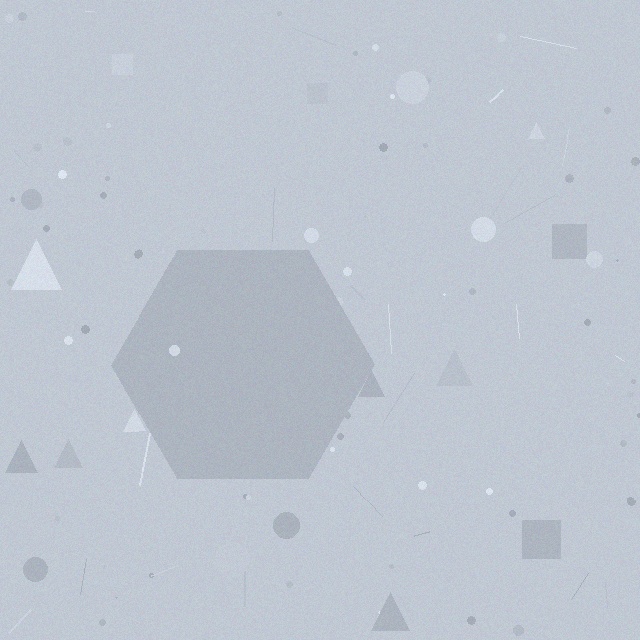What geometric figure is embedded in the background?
A hexagon is embedded in the background.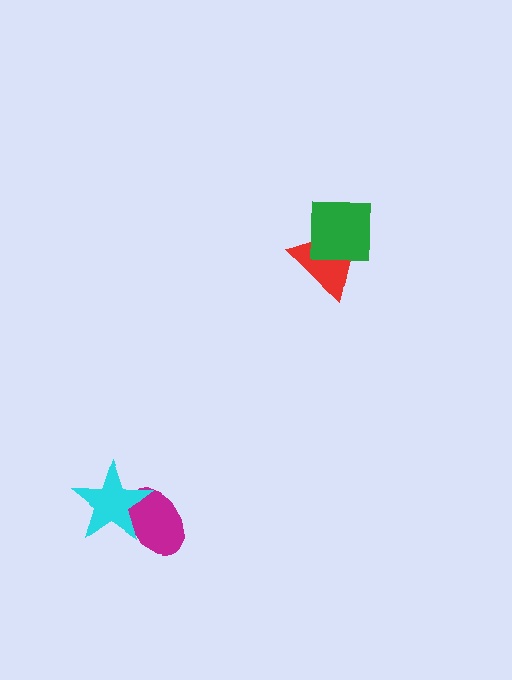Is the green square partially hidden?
No, no other shape covers it.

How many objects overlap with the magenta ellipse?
1 object overlaps with the magenta ellipse.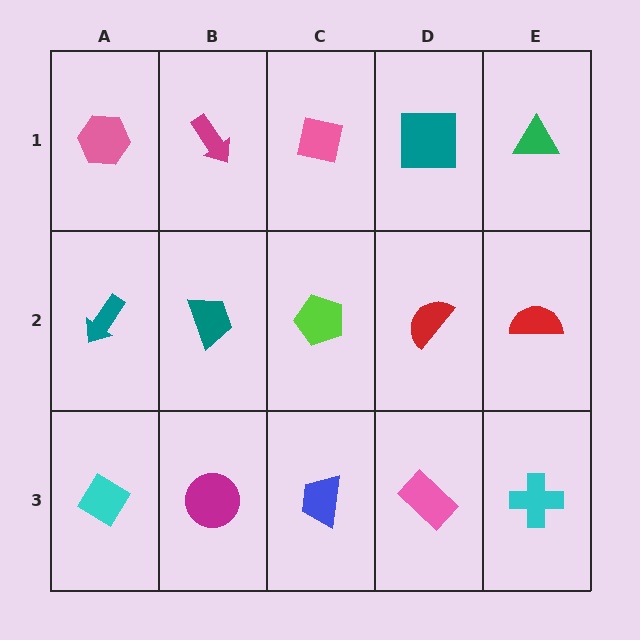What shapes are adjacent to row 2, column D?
A teal square (row 1, column D), a pink rectangle (row 3, column D), a lime pentagon (row 2, column C), a red semicircle (row 2, column E).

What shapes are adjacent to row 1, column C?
A lime pentagon (row 2, column C), a magenta arrow (row 1, column B), a teal square (row 1, column D).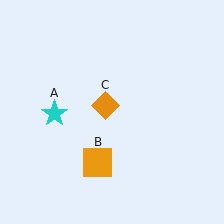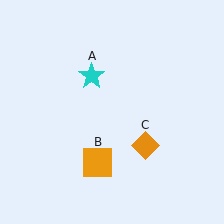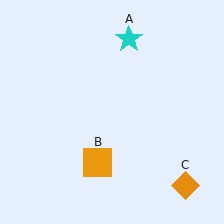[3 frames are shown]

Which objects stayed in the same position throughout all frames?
Orange square (object B) remained stationary.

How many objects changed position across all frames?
2 objects changed position: cyan star (object A), orange diamond (object C).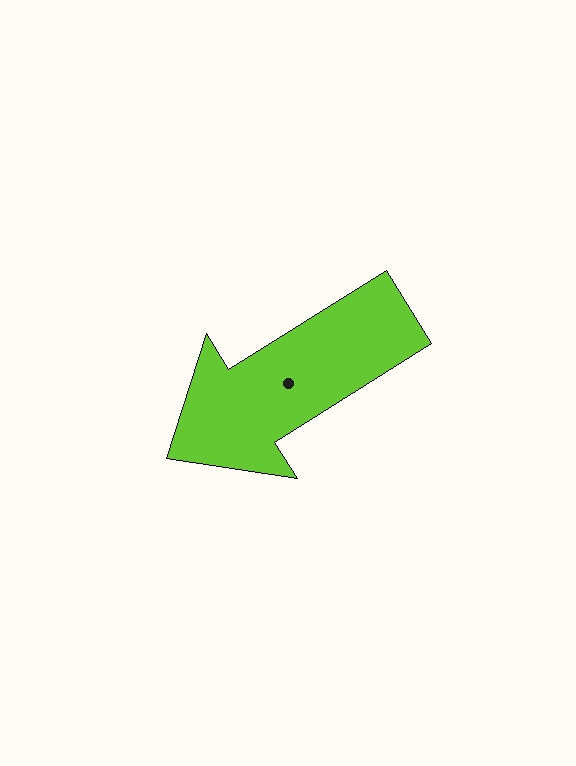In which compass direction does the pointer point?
Southwest.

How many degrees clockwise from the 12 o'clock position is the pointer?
Approximately 238 degrees.